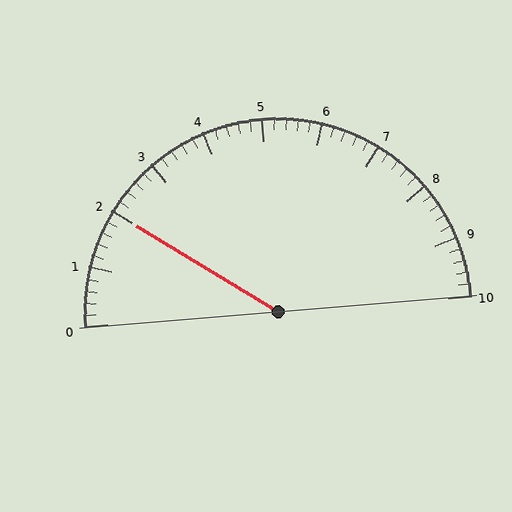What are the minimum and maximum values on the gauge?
The gauge ranges from 0 to 10.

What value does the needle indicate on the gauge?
The needle indicates approximately 2.0.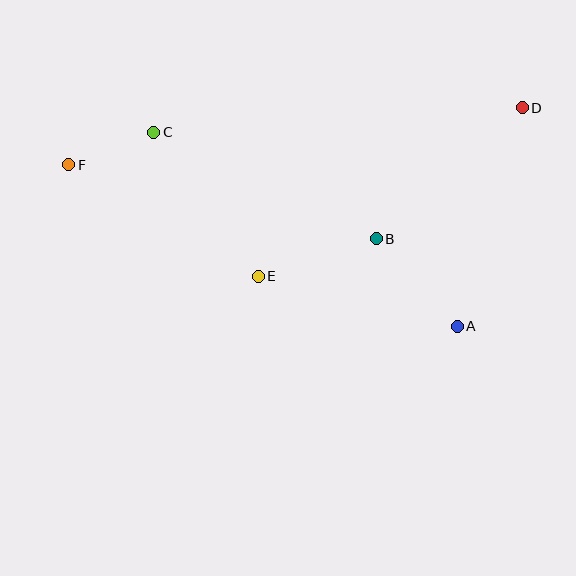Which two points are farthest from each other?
Points D and F are farthest from each other.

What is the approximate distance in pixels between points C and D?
The distance between C and D is approximately 370 pixels.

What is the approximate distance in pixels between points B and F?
The distance between B and F is approximately 316 pixels.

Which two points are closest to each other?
Points C and F are closest to each other.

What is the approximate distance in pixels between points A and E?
The distance between A and E is approximately 205 pixels.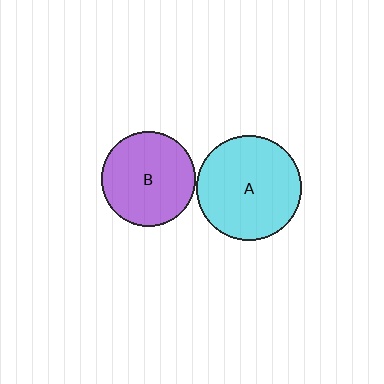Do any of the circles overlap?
No, none of the circles overlap.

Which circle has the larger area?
Circle A (cyan).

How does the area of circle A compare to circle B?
Approximately 1.2 times.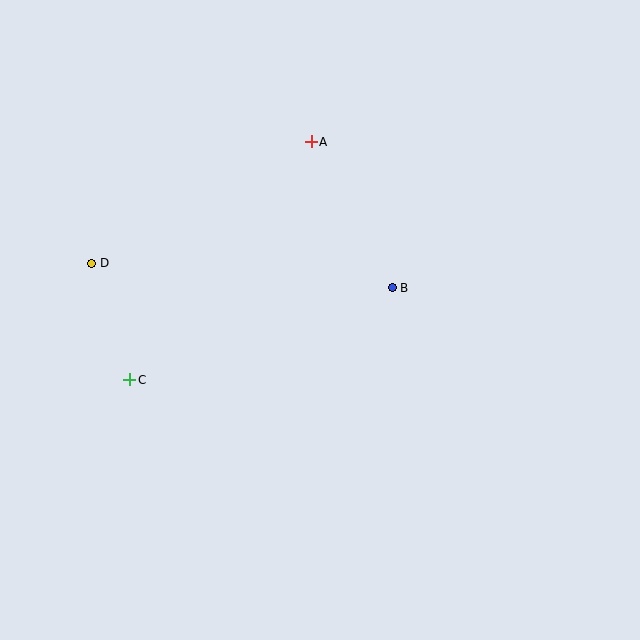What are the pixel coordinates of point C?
Point C is at (130, 380).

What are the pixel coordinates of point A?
Point A is at (311, 142).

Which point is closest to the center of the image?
Point B at (392, 288) is closest to the center.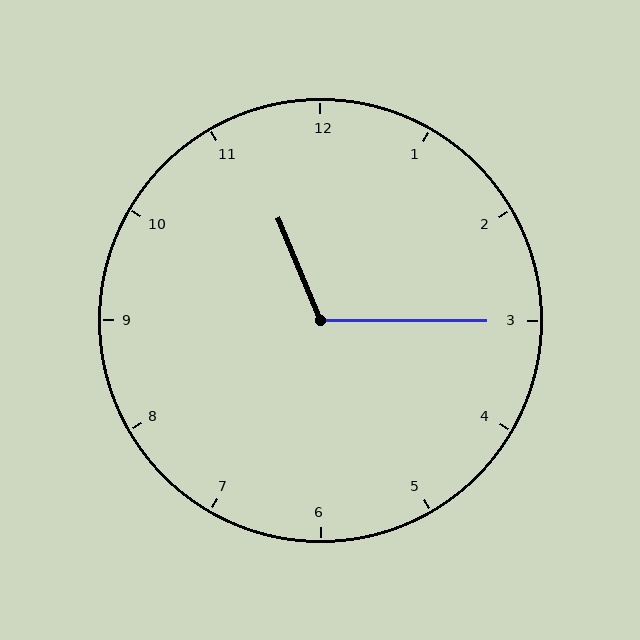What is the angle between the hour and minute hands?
Approximately 112 degrees.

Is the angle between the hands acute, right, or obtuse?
It is obtuse.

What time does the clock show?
11:15.